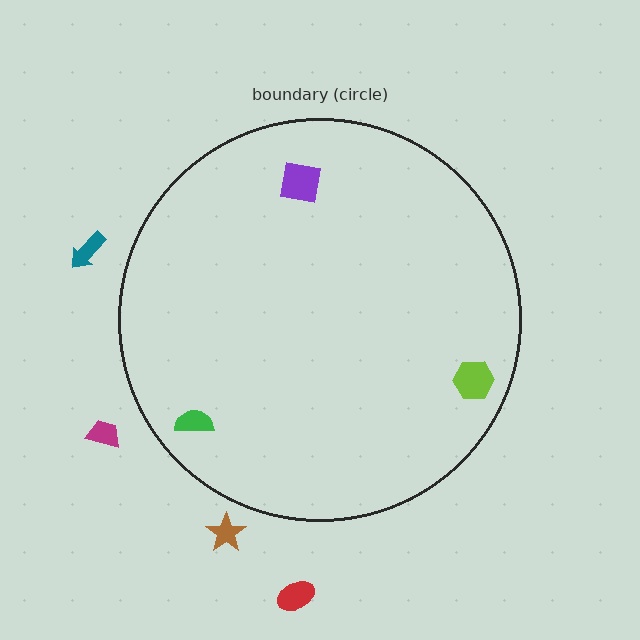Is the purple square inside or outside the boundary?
Inside.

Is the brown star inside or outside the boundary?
Outside.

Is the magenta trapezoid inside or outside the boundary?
Outside.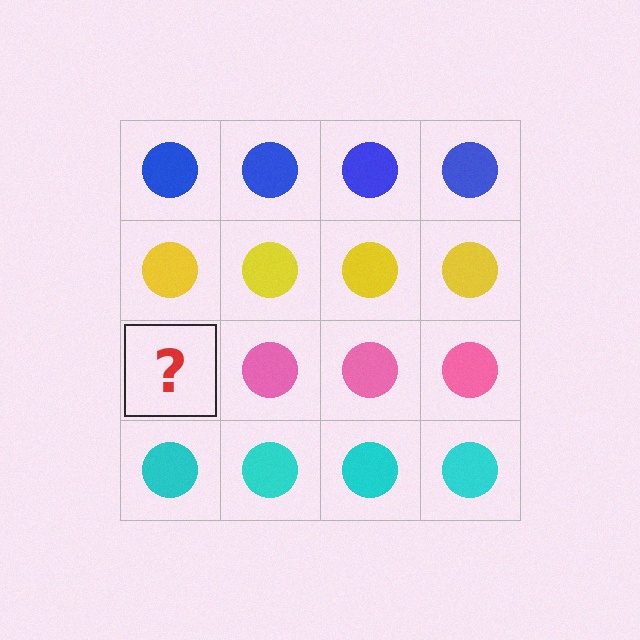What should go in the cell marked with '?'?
The missing cell should contain a pink circle.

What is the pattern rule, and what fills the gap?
The rule is that each row has a consistent color. The gap should be filled with a pink circle.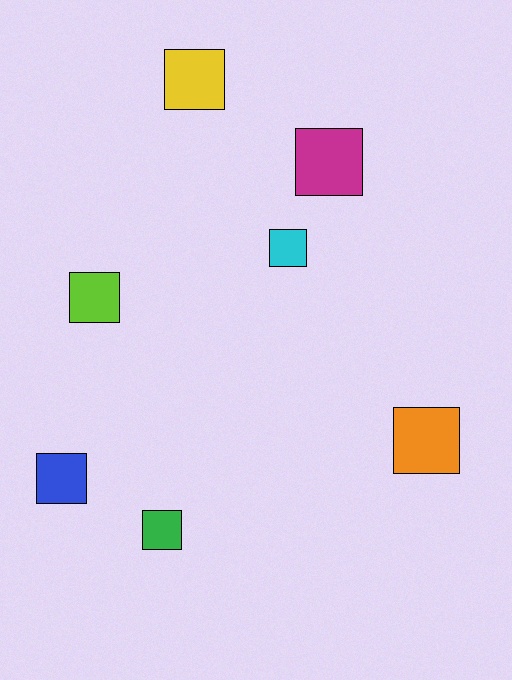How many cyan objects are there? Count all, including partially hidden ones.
There is 1 cyan object.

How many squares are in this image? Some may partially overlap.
There are 7 squares.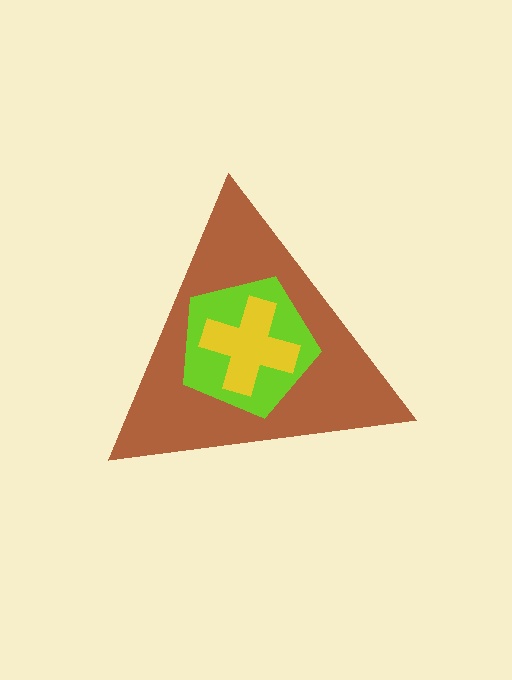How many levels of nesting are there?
3.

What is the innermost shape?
The yellow cross.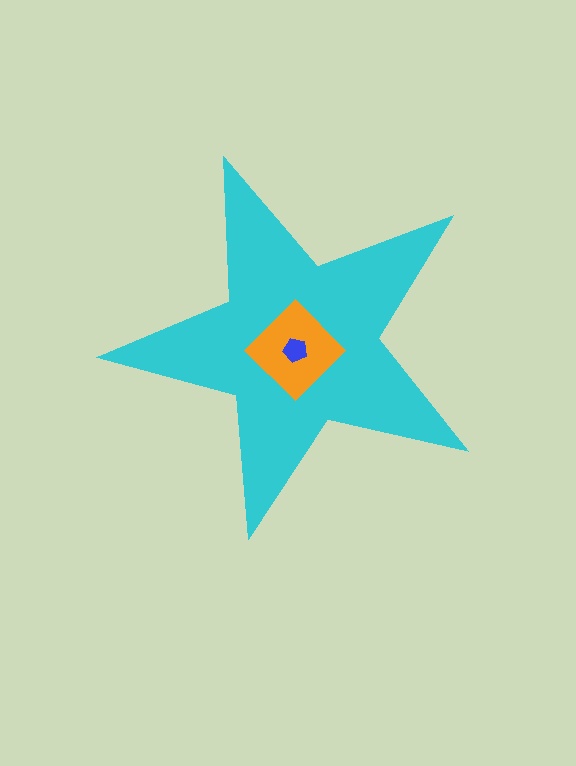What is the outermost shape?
The cyan star.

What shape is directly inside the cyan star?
The orange diamond.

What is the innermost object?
The blue pentagon.